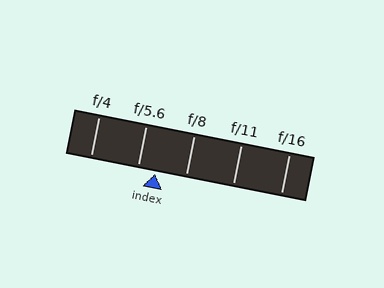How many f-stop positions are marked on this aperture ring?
There are 5 f-stop positions marked.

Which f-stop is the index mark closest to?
The index mark is closest to f/5.6.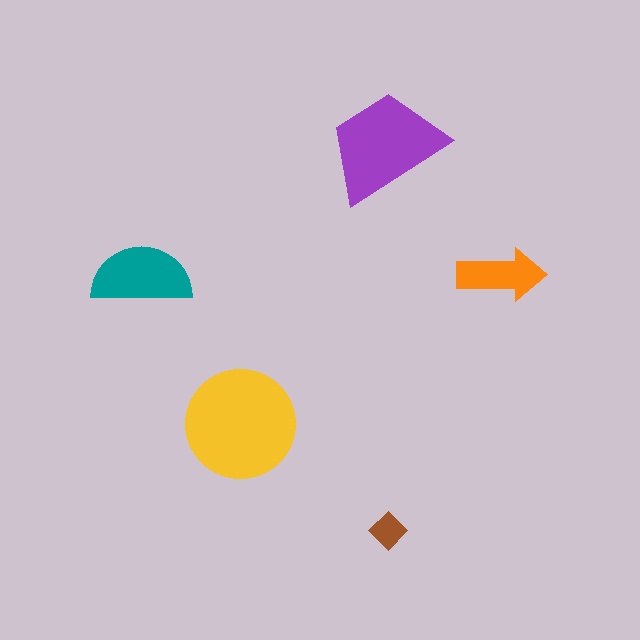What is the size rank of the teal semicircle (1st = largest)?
3rd.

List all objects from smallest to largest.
The brown diamond, the orange arrow, the teal semicircle, the purple trapezoid, the yellow circle.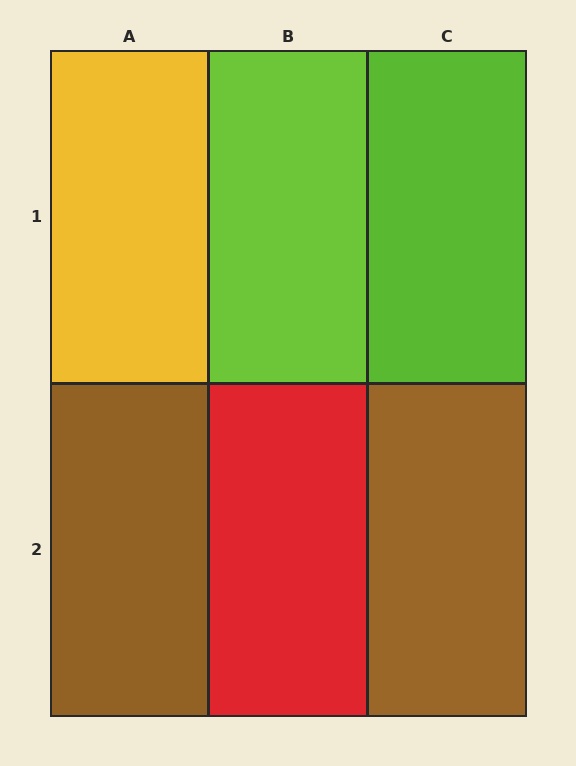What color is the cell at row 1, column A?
Yellow.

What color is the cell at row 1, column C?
Lime.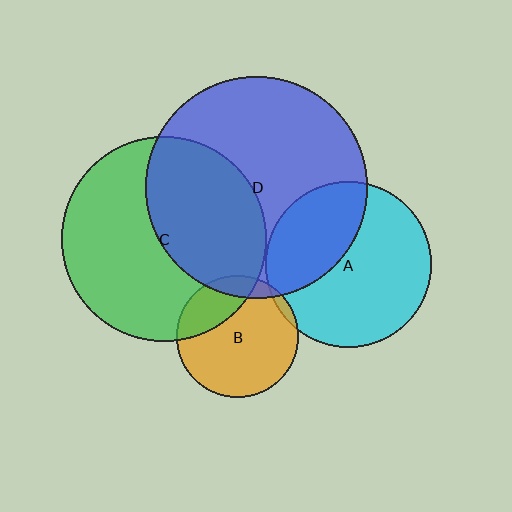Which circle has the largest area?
Circle D (blue).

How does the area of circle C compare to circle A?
Approximately 1.5 times.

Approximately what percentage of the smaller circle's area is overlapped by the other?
Approximately 5%.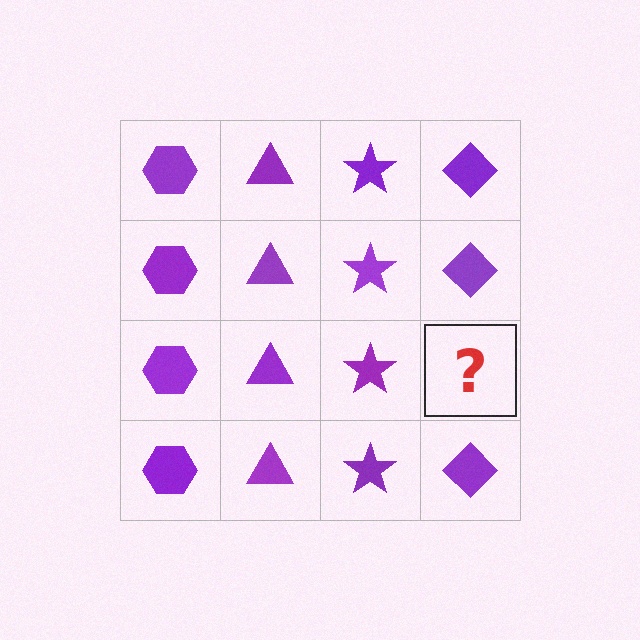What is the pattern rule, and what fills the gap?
The rule is that each column has a consistent shape. The gap should be filled with a purple diamond.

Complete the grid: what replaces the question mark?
The question mark should be replaced with a purple diamond.